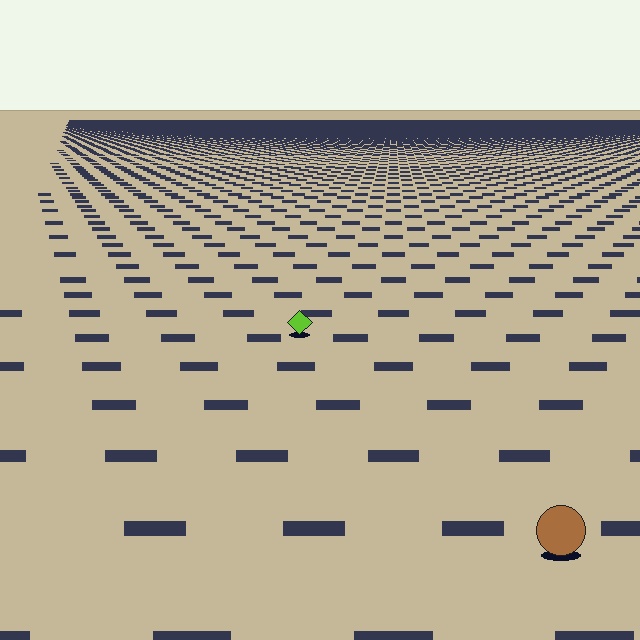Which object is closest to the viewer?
The brown circle is closest. The texture marks near it are larger and more spread out.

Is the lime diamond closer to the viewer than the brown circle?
No. The brown circle is closer — you can tell from the texture gradient: the ground texture is coarser near it.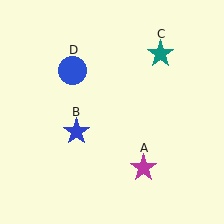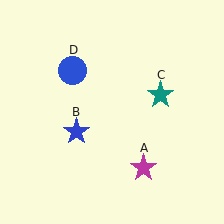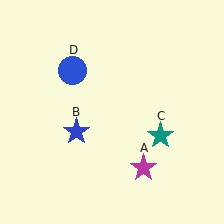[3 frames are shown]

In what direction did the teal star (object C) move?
The teal star (object C) moved down.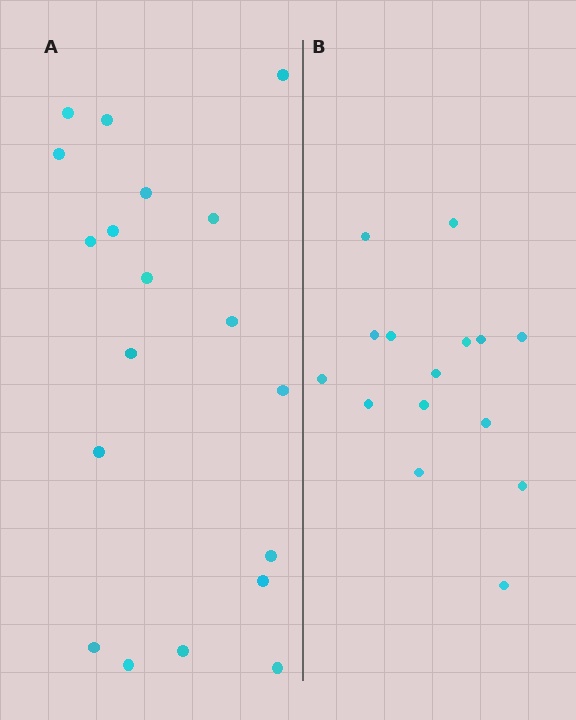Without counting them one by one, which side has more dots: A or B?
Region A (the left region) has more dots.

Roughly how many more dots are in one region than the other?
Region A has about 4 more dots than region B.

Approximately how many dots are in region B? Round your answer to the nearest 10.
About 20 dots. (The exact count is 15, which rounds to 20.)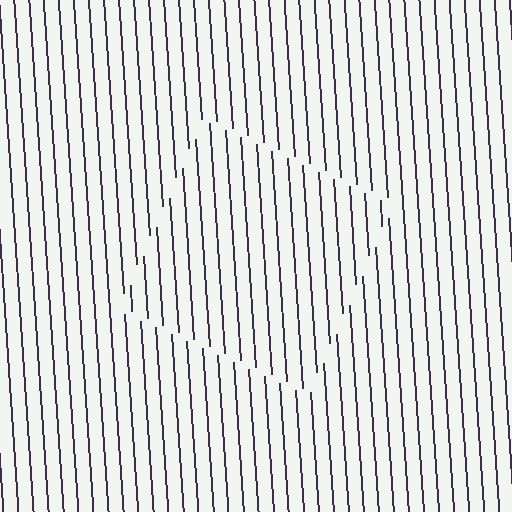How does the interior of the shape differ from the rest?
The interior of the shape contains the same grating, shifted by half a period — the contour is defined by the phase discontinuity where line-ends from the inner and outer gratings abut.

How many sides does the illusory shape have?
4 sides — the line-ends trace a square.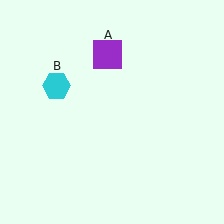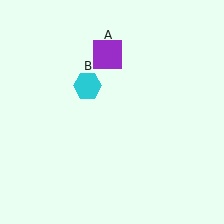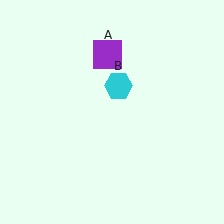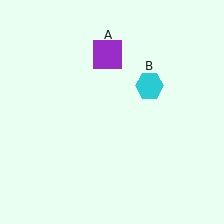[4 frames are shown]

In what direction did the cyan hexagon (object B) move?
The cyan hexagon (object B) moved right.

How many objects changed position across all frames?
1 object changed position: cyan hexagon (object B).